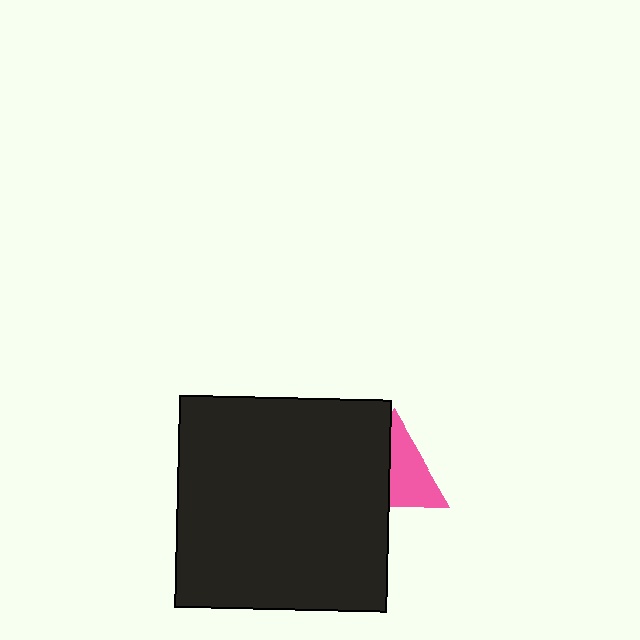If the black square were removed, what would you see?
You would see the complete pink triangle.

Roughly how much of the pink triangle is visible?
About half of it is visible (roughly 56%).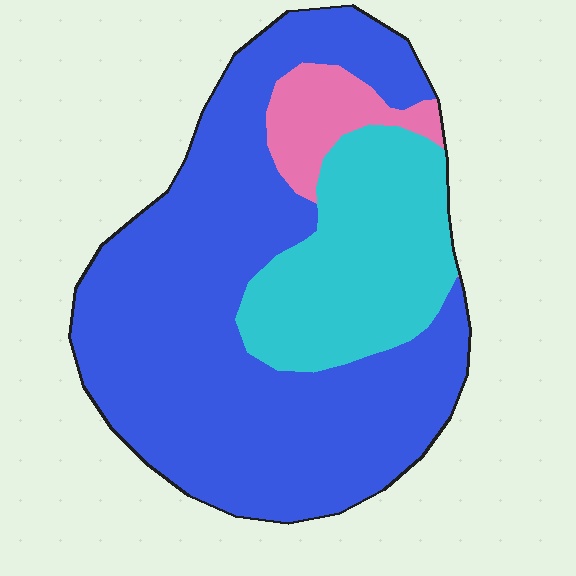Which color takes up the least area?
Pink, at roughly 10%.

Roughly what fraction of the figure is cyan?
Cyan takes up about one quarter (1/4) of the figure.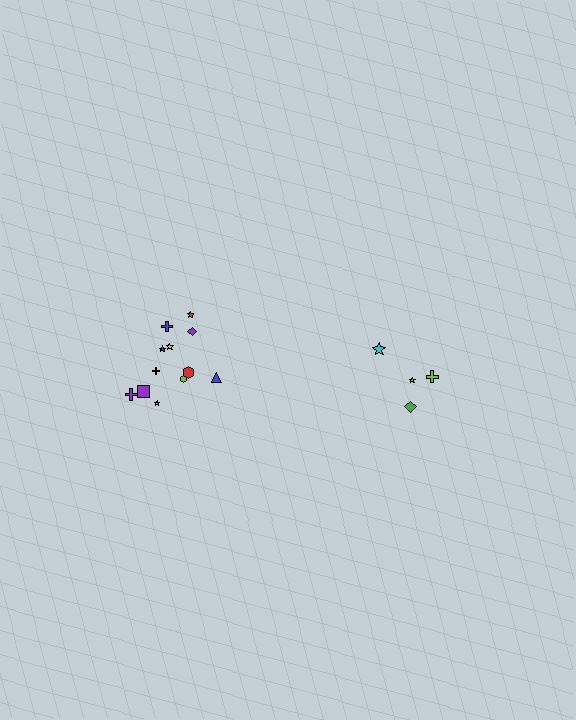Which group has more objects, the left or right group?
The left group.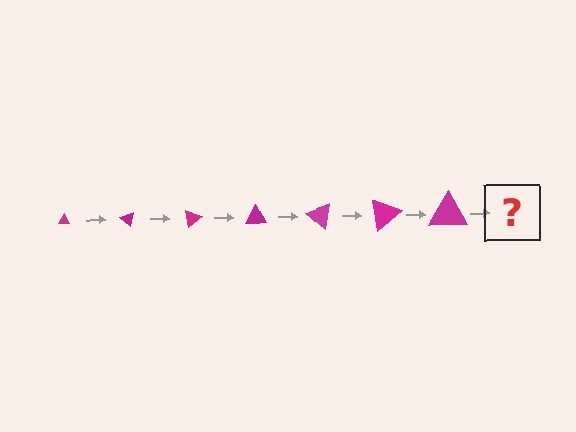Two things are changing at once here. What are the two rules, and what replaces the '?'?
The two rules are that the triangle grows larger each step and it rotates 40 degrees each step. The '?' should be a triangle, larger than the previous one and rotated 280 degrees from the start.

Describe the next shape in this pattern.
It should be a triangle, larger than the previous one and rotated 280 degrees from the start.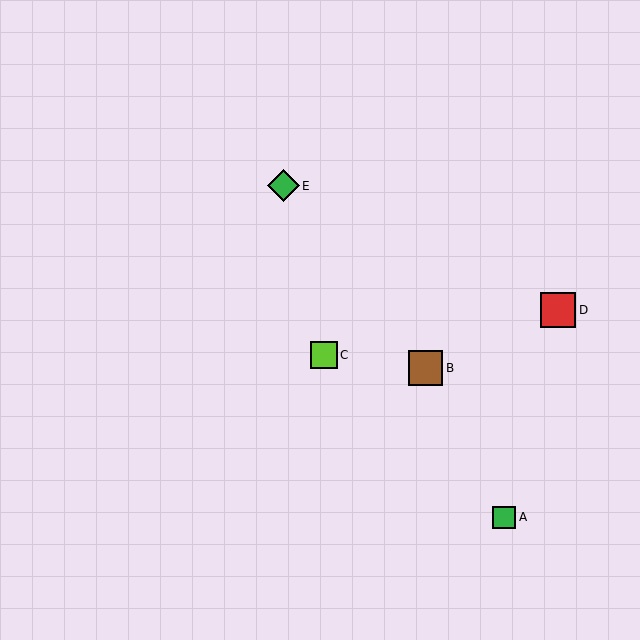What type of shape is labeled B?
Shape B is a brown square.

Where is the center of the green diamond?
The center of the green diamond is at (283, 186).